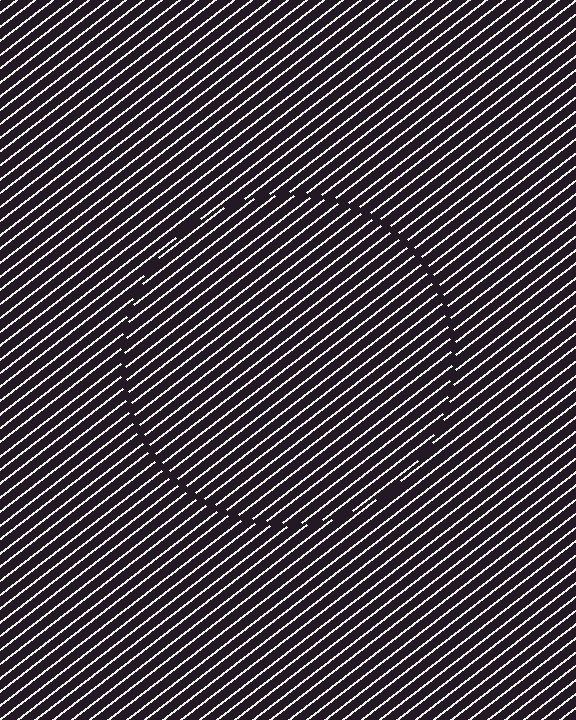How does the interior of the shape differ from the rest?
The interior of the shape contains the same grating, shifted by half a period — the contour is defined by the phase discontinuity where line-ends from the inner and outer gratings abut.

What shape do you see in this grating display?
An illusory circle. The interior of the shape contains the same grating, shifted by half a period — the contour is defined by the phase discontinuity where line-ends from the inner and outer gratings abut.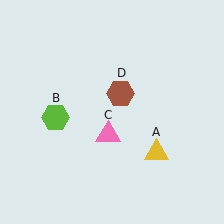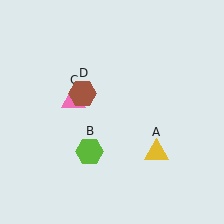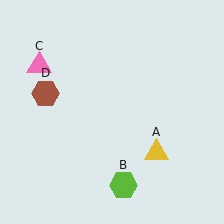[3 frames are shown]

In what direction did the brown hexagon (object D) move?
The brown hexagon (object D) moved left.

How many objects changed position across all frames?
3 objects changed position: lime hexagon (object B), pink triangle (object C), brown hexagon (object D).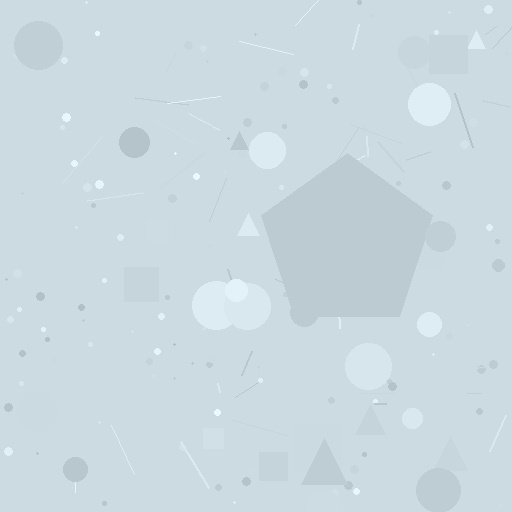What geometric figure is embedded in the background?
A pentagon is embedded in the background.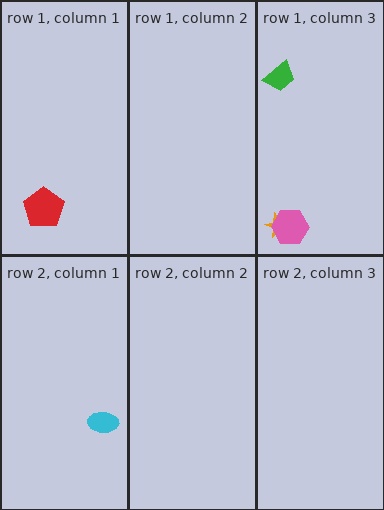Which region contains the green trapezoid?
The row 1, column 3 region.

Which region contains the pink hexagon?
The row 1, column 3 region.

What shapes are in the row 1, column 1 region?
The red pentagon.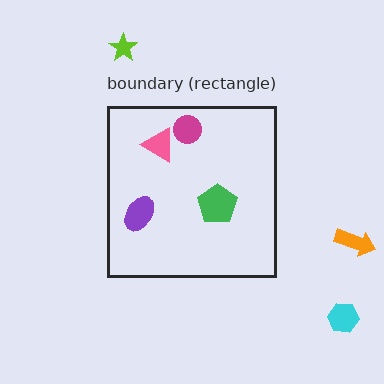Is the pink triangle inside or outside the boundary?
Inside.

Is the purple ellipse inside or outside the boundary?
Inside.